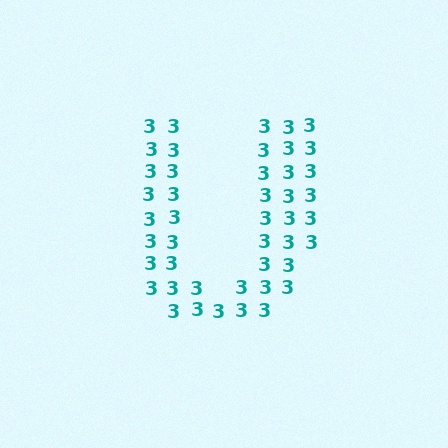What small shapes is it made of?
It is made of small digit 3's.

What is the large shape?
The large shape is the letter U.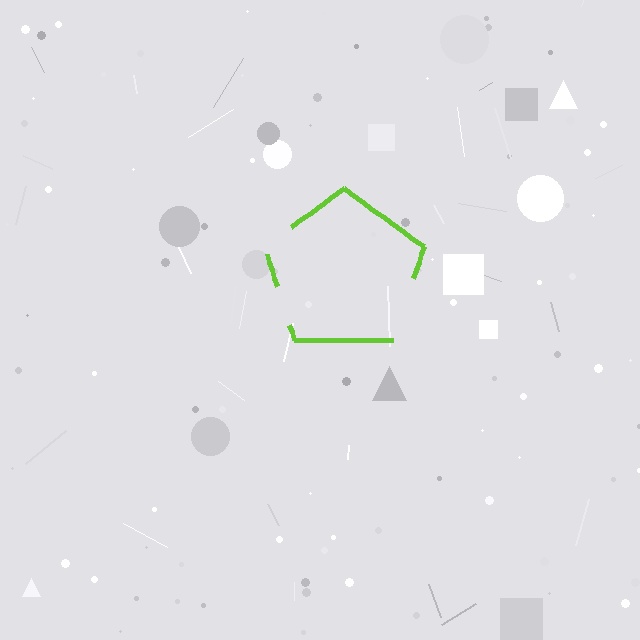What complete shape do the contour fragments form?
The contour fragments form a pentagon.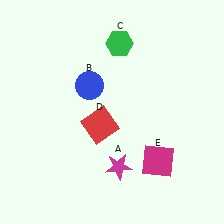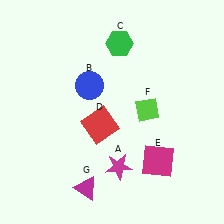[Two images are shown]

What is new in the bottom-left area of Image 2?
A magenta triangle (G) was added in the bottom-left area of Image 2.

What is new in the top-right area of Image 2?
A lime diamond (F) was added in the top-right area of Image 2.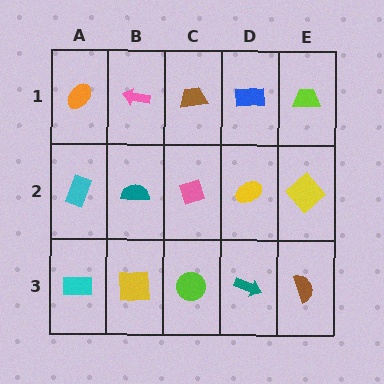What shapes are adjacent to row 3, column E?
A yellow diamond (row 2, column E), a teal arrow (row 3, column D).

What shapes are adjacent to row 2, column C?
A brown trapezoid (row 1, column C), a lime circle (row 3, column C), a teal semicircle (row 2, column B), a yellow ellipse (row 2, column D).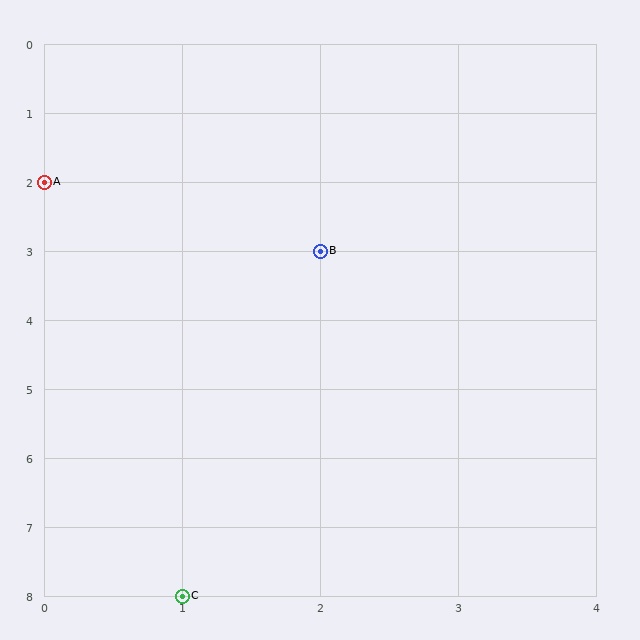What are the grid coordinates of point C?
Point C is at grid coordinates (1, 8).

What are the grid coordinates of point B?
Point B is at grid coordinates (2, 3).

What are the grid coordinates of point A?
Point A is at grid coordinates (0, 2).